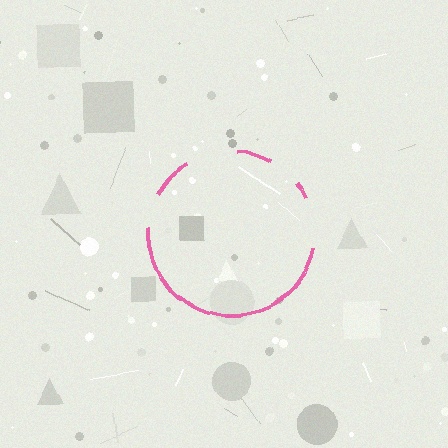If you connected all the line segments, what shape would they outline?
They would outline a circle.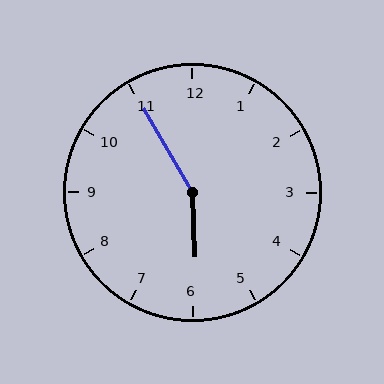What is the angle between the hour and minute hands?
Approximately 152 degrees.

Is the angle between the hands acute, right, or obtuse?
It is obtuse.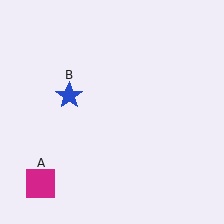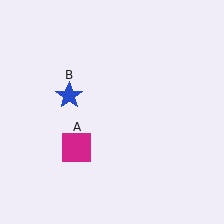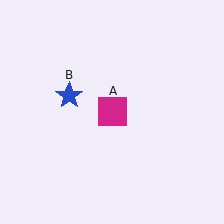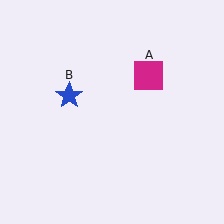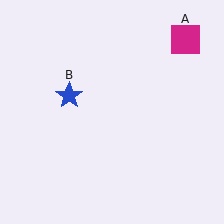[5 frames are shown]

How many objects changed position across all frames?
1 object changed position: magenta square (object A).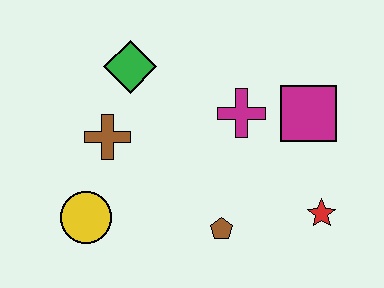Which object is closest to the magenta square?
The magenta cross is closest to the magenta square.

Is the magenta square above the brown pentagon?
Yes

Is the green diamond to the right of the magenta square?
No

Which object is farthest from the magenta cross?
The yellow circle is farthest from the magenta cross.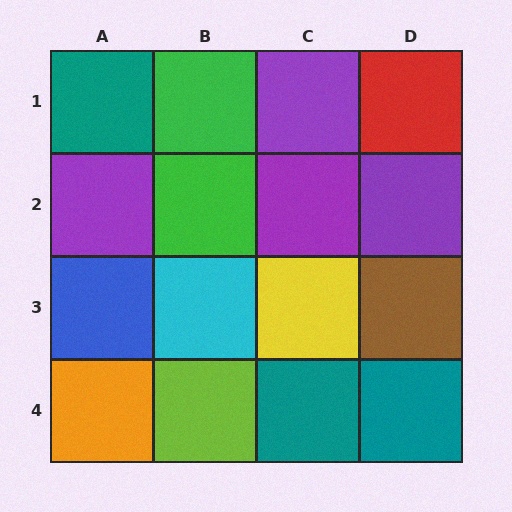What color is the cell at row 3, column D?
Brown.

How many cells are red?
1 cell is red.